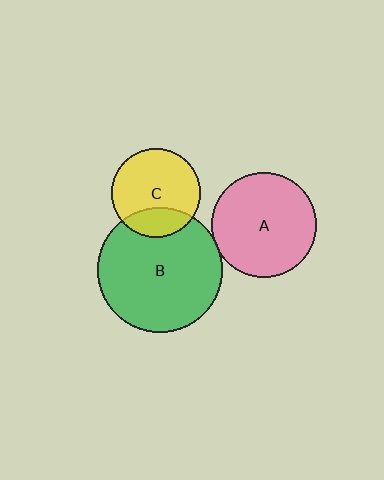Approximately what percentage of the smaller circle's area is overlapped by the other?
Approximately 25%.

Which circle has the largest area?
Circle B (green).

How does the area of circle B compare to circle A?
Approximately 1.4 times.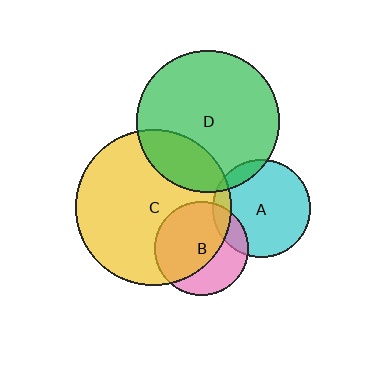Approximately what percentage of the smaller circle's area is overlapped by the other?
Approximately 10%.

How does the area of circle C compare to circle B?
Approximately 2.8 times.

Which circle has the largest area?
Circle C (yellow).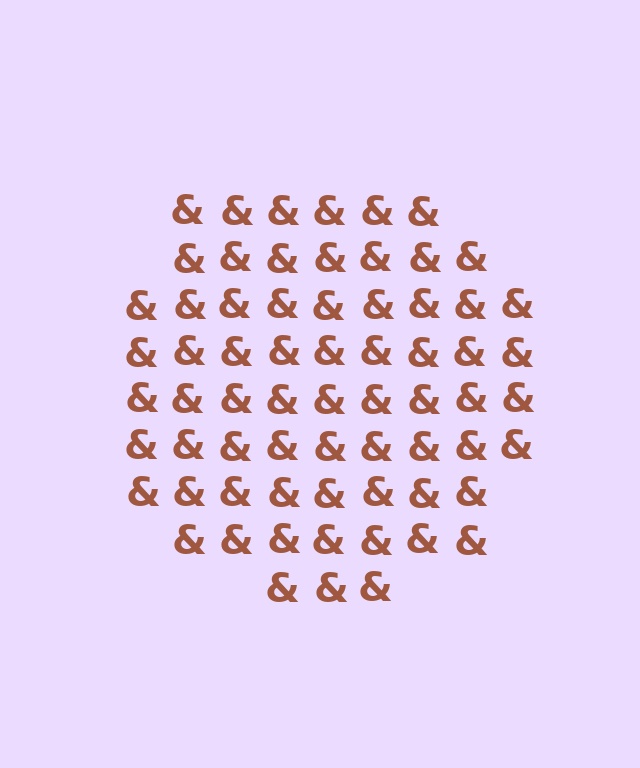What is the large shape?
The large shape is a circle.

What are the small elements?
The small elements are ampersands.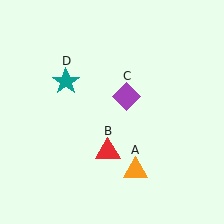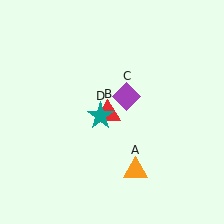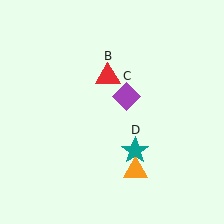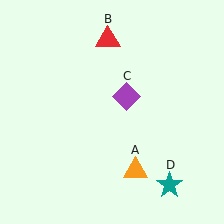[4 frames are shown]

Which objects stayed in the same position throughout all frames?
Orange triangle (object A) and purple diamond (object C) remained stationary.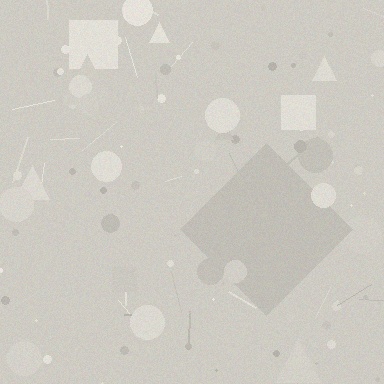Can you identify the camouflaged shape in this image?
The camouflaged shape is a diamond.